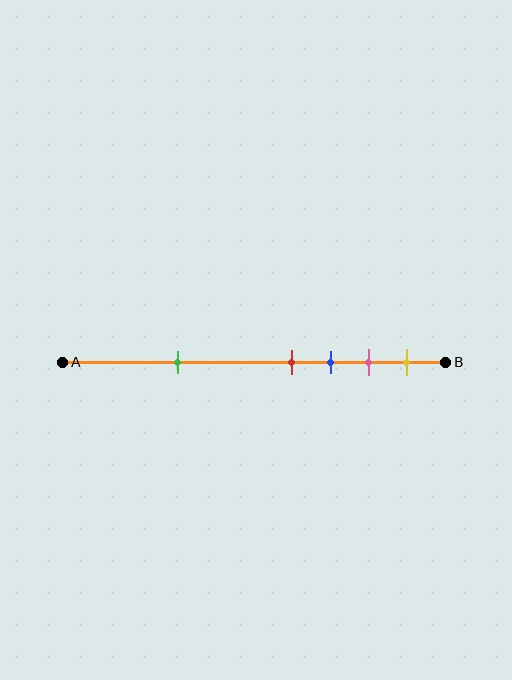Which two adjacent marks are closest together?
The red and blue marks are the closest adjacent pair.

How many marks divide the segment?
There are 5 marks dividing the segment.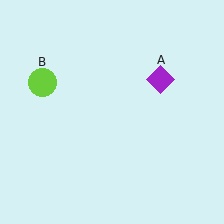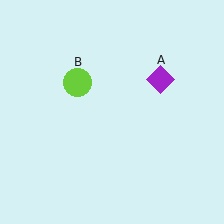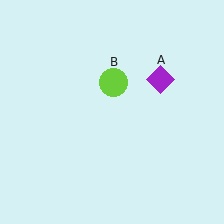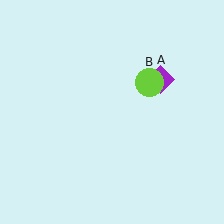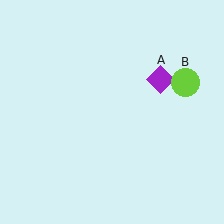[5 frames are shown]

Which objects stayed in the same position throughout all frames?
Purple diamond (object A) remained stationary.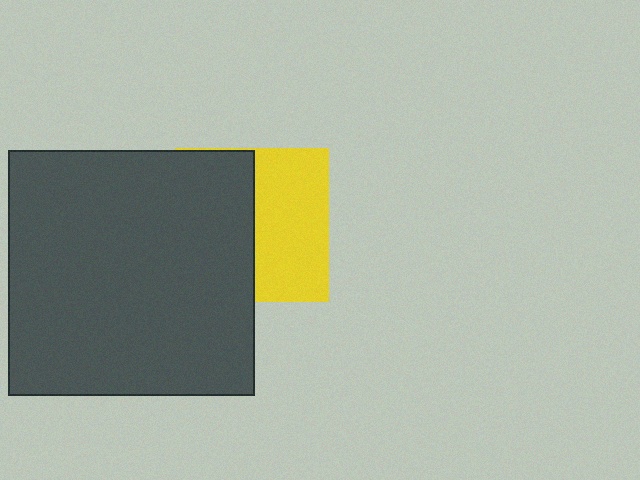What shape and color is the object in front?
The object in front is a dark gray square.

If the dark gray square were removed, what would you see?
You would see the complete yellow square.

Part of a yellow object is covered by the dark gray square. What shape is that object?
It is a square.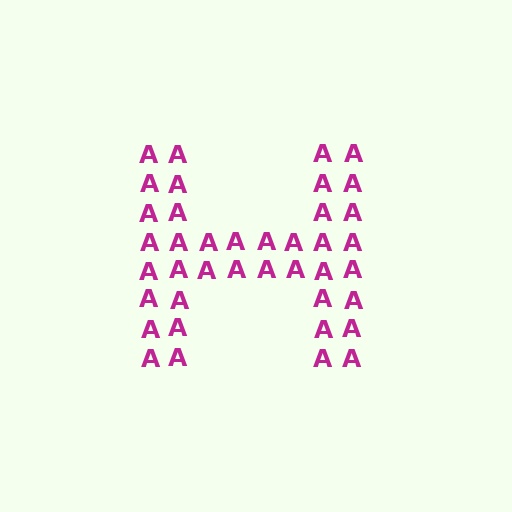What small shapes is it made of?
It is made of small letter A's.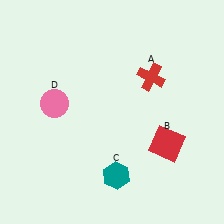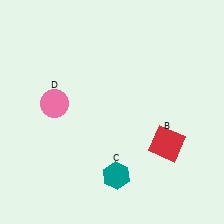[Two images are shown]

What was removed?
The red cross (A) was removed in Image 2.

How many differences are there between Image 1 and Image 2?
There is 1 difference between the two images.